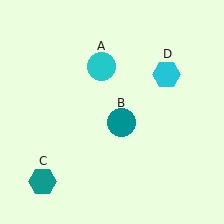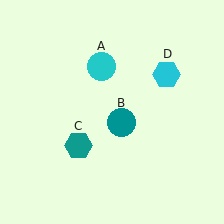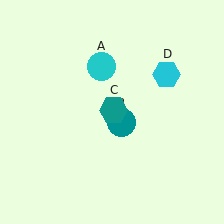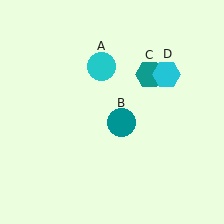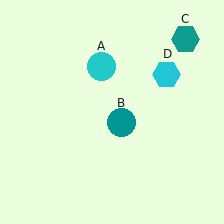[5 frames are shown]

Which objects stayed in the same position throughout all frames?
Cyan circle (object A) and teal circle (object B) and cyan hexagon (object D) remained stationary.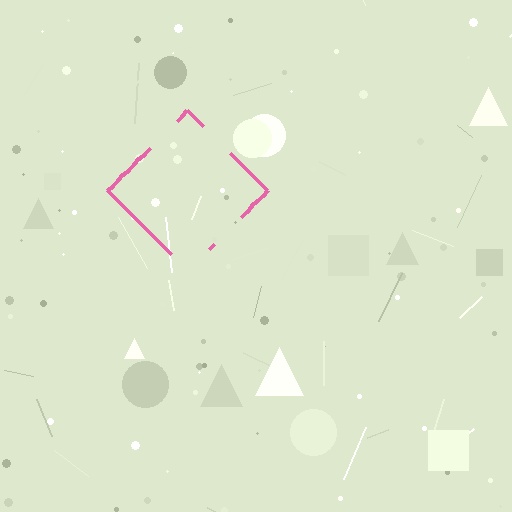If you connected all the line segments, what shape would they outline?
They would outline a diamond.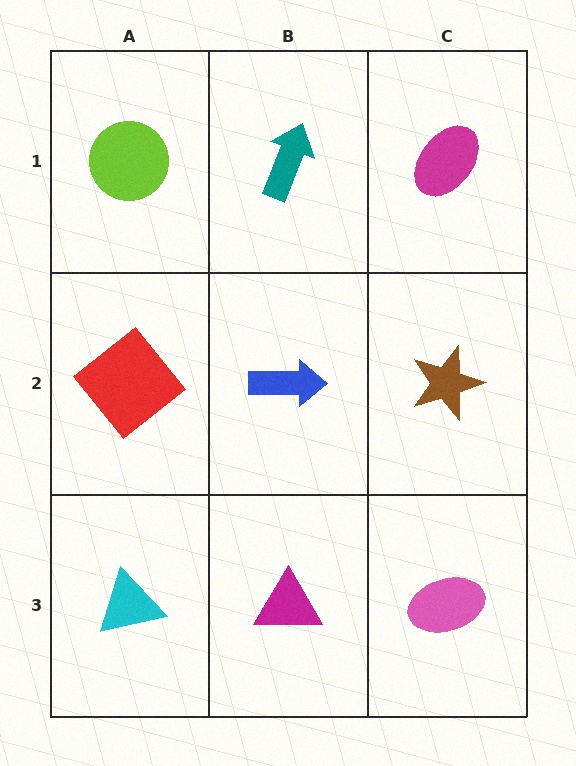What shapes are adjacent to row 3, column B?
A blue arrow (row 2, column B), a cyan triangle (row 3, column A), a pink ellipse (row 3, column C).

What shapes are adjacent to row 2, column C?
A magenta ellipse (row 1, column C), a pink ellipse (row 3, column C), a blue arrow (row 2, column B).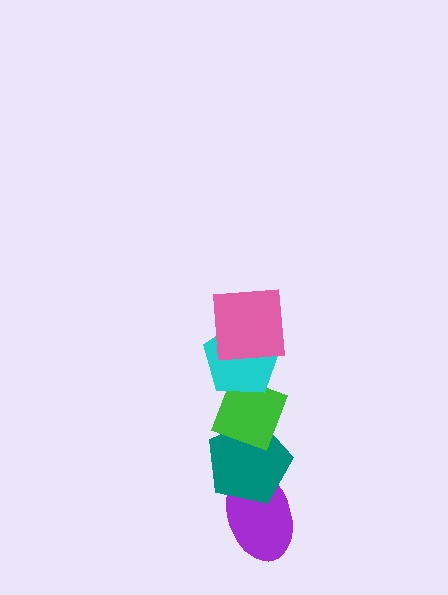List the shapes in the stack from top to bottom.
From top to bottom: the pink square, the cyan pentagon, the green diamond, the teal pentagon, the purple ellipse.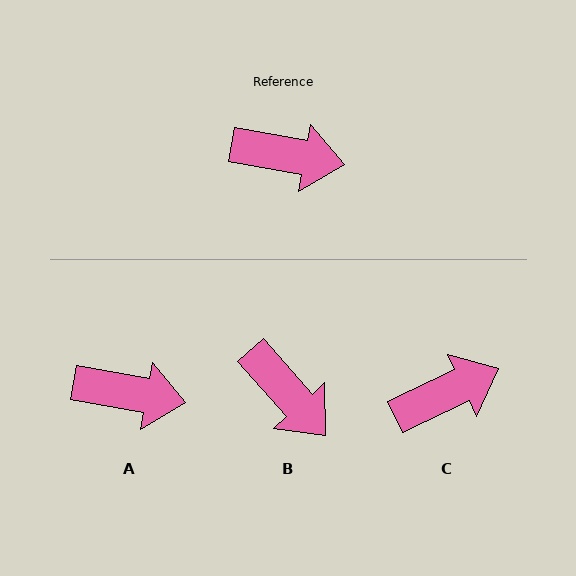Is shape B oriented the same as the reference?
No, it is off by about 38 degrees.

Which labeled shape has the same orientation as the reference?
A.